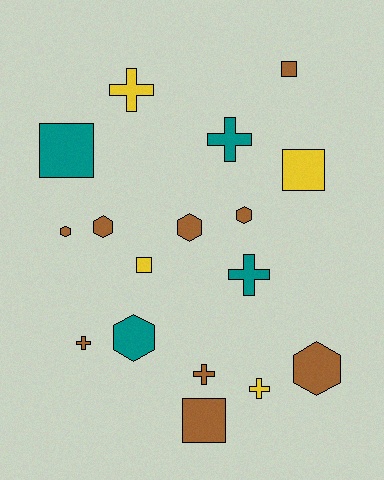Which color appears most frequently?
Brown, with 9 objects.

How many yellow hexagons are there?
There are no yellow hexagons.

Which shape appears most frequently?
Cross, with 6 objects.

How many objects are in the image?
There are 17 objects.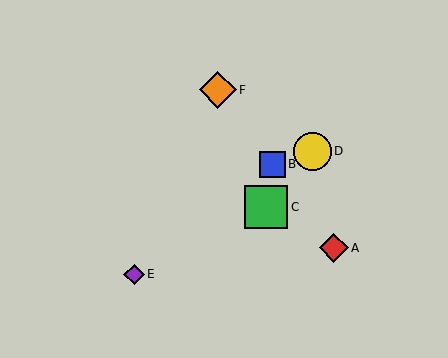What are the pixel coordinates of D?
Object D is at (312, 151).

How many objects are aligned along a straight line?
3 objects (A, B, F) are aligned along a straight line.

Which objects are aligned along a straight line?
Objects A, B, F are aligned along a straight line.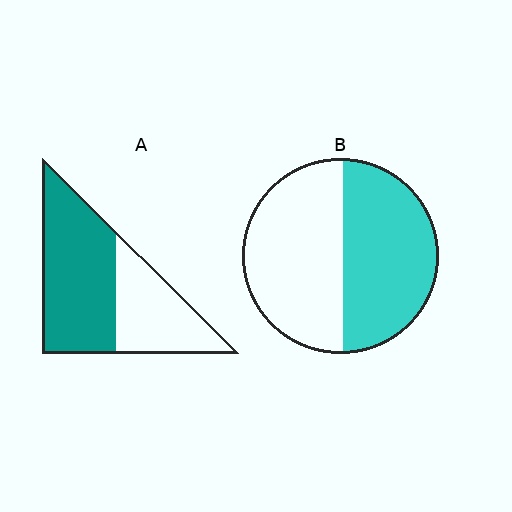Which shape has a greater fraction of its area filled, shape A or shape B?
Shape A.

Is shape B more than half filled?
Roughly half.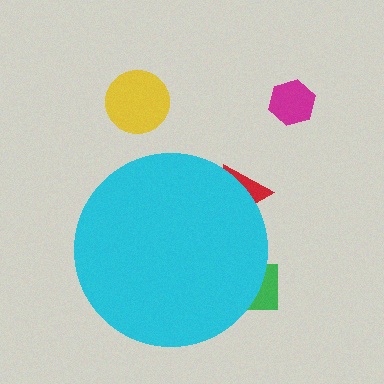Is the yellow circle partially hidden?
No, the yellow circle is fully visible.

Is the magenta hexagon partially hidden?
No, the magenta hexagon is fully visible.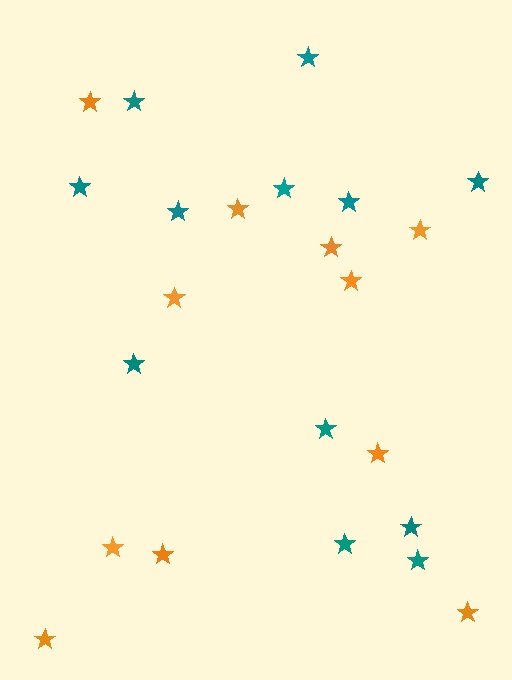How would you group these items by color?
There are 2 groups: one group of teal stars (12) and one group of orange stars (11).